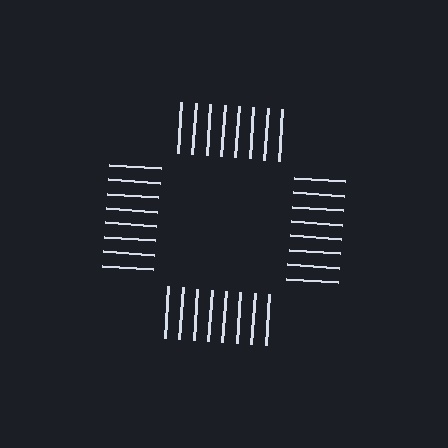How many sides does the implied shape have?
4 sides — the line-ends trace a square.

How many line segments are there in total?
32 — 8 along each of the 4 edges.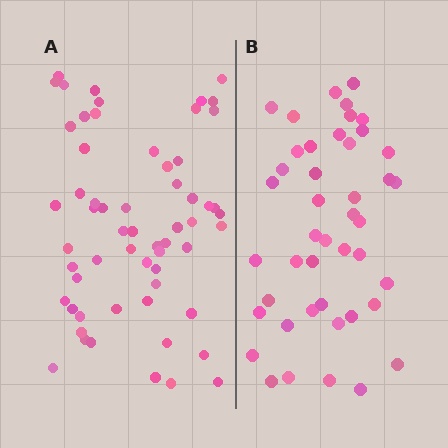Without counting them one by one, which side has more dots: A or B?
Region A (the left region) has more dots.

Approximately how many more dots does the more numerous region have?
Region A has approximately 15 more dots than region B.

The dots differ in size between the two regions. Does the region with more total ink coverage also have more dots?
No. Region B has more total ink coverage because its dots are larger, but region A actually contains more individual dots. Total area can be misleading — the number of items is what matters here.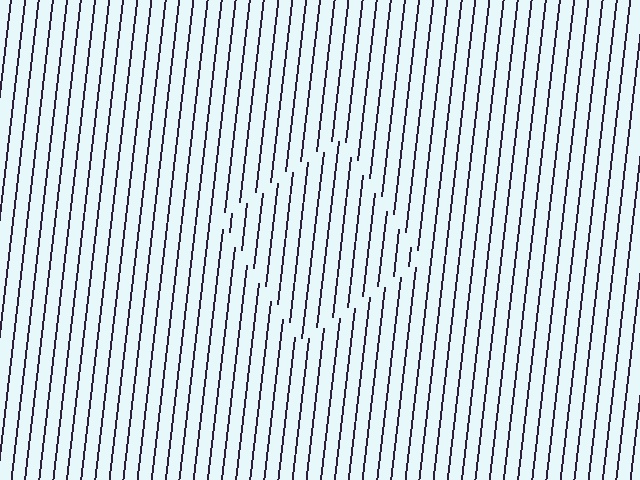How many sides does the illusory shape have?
4 sides — the line-ends trace a square.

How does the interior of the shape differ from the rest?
The interior of the shape contains the same grating, shifted by half a period — the contour is defined by the phase discontinuity where line-ends from the inner and outer gratings abut.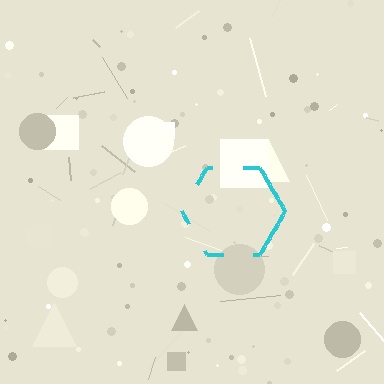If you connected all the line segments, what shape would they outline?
They would outline a hexagon.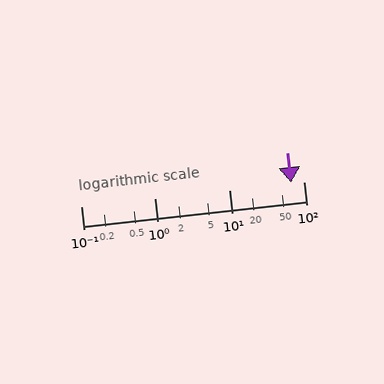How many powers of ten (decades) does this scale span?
The scale spans 3 decades, from 0.1 to 100.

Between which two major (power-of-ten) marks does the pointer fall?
The pointer is between 10 and 100.